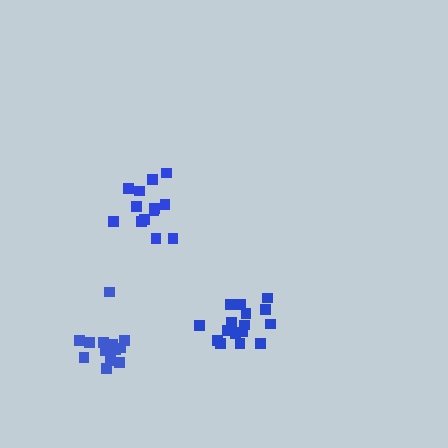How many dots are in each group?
Group 1: 13 dots, Group 2: 16 dots, Group 3: 13 dots (42 total).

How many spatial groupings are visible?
There are 3 spatial groupings.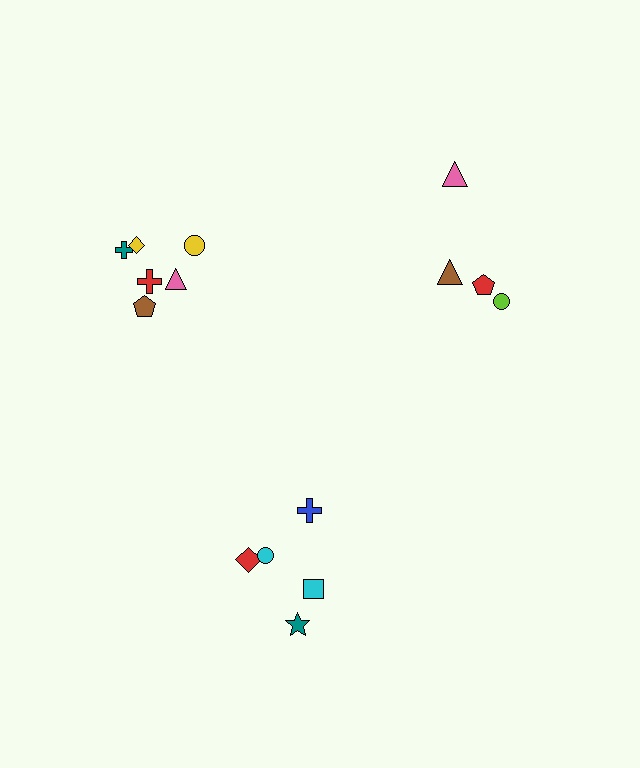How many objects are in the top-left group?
There are 6 objects.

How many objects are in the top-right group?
There are 4 objects.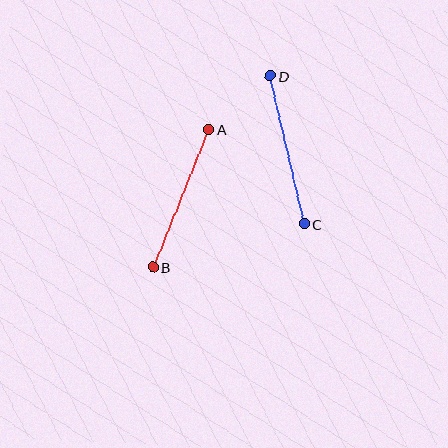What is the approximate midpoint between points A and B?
The midpoint is at approximately (181, 198) pixels.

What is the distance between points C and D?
The distance is approximately 152 pixels.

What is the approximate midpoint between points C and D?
The midpoint is at approximately (287, 150) pixels.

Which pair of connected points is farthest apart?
Points C and D are farthest apart.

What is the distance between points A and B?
The distance is approximately 149 pixels.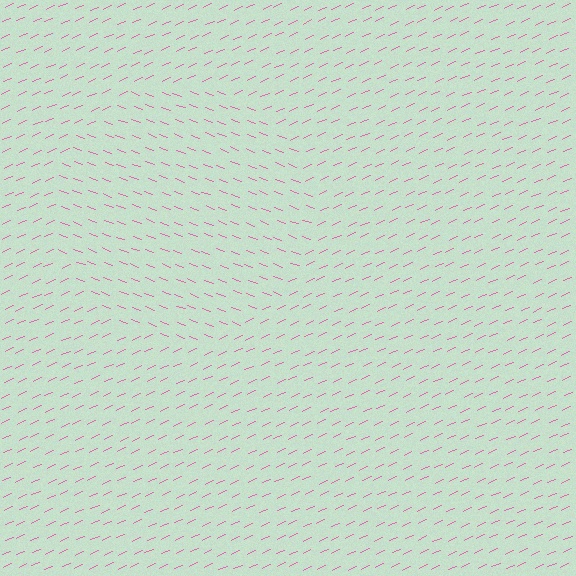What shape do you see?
I see a circle.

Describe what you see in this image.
The image is filled with small pink line segments. A circle region in the image has lines oriented differently from the surrounding lines, creating a visible texture boundary.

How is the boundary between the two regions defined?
The boundary is defined purely by a change in line orientation (approximately 45 degrees difference). All lines are the same color and thickness.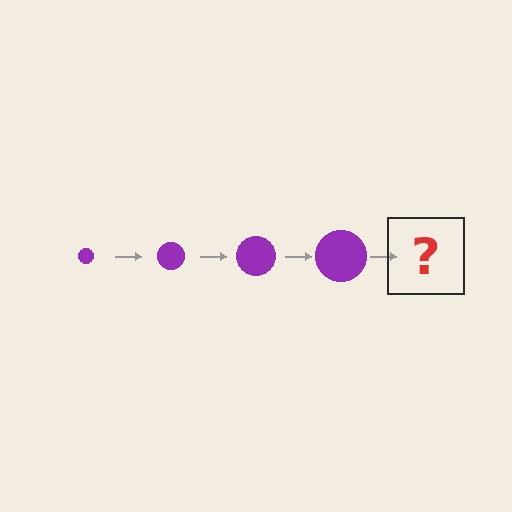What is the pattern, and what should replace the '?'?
The pattern is that the circle gets progressively larger each step. The '?' should be a purple circle, larger than the previous one.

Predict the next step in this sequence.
The next step is a purple circle, larger than the previous one.